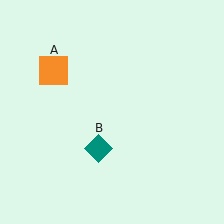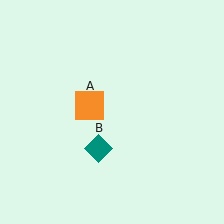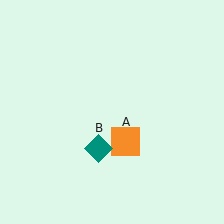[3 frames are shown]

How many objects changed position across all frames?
1 object changed position: orange square (object A).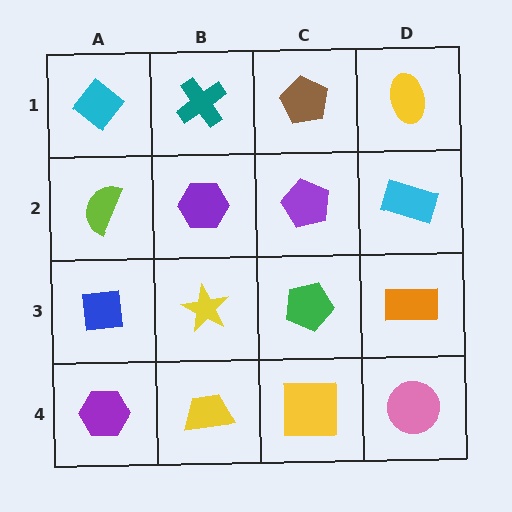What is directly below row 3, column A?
A purple hexagon.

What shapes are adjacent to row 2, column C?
A brown pentagon (row 1, column C), a green pentagon (row 3, column C), a purple hexagon (row 2, column B), a cyan rectangle (row 2, column D).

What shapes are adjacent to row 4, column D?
An orange rectangle (row 3, column D), a yellow square (row 4, column C).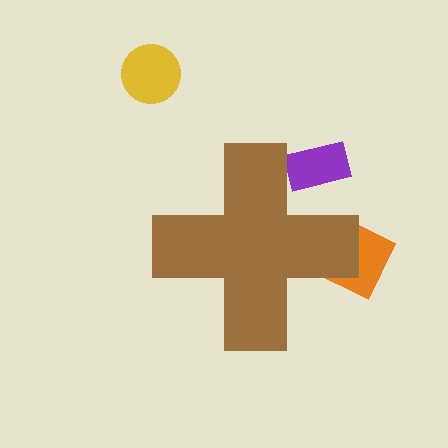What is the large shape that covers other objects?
A brown cross.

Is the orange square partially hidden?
Yes, the orange square is partially hidden behind the brown cross.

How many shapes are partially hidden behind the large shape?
2 shapes are partially hidden.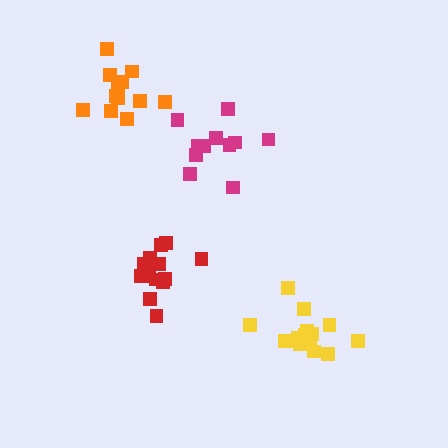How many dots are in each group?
Group 1: 15 dots, Group 2: 11 dots, Group 3: 12 dots, Group 4: 15 dots (53 total).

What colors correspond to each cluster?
The clusters are colored: red, magenta, orange, yellow.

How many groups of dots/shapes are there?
There are 4 groups.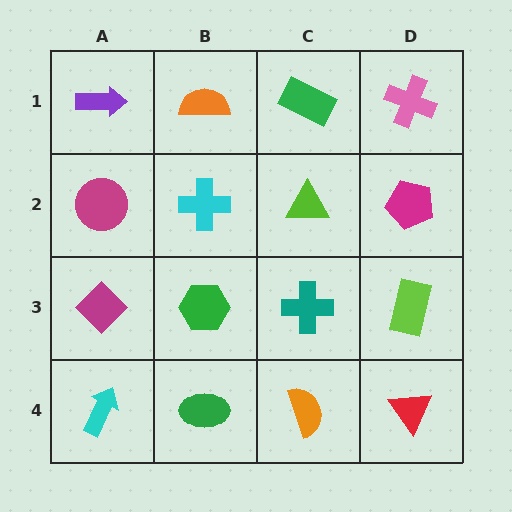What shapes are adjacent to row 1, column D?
A magenta pentagon (row 2, column D), a green rectangle (row 1, column C).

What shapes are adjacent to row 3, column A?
A magenta circle (row 2, column A), a cyan arrow (row 4, column A), a green hexagon (row 3, column B).